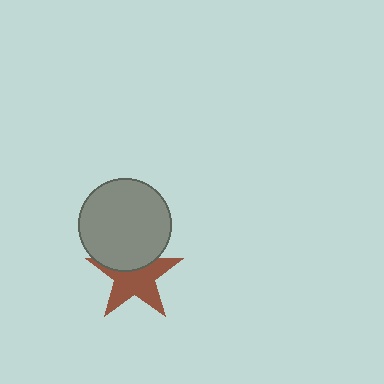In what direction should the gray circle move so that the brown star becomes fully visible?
The gray circle should move up. That is the shortest direction to clear the overlap and leave the brown star fully visible.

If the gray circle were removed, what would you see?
You would see the complete brown star.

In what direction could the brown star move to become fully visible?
The brown star could move down. That would shift it out from behind the gray circle entirely.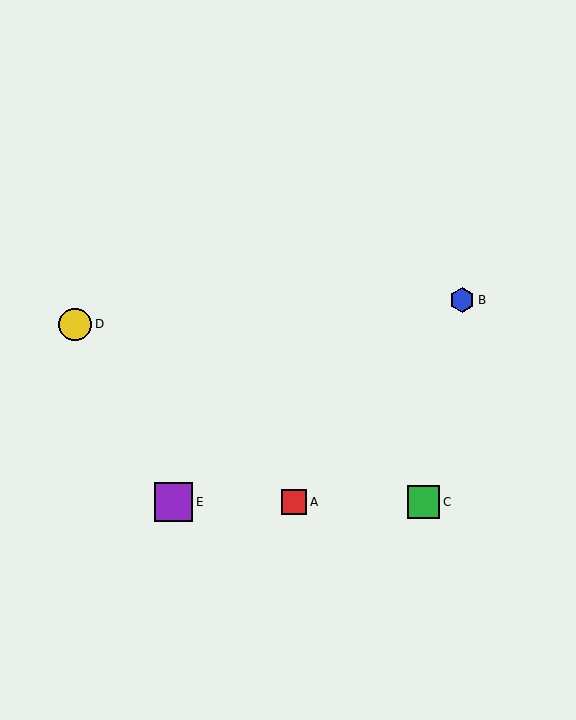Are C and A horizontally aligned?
Yes, both are at y≈502.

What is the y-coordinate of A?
Object A is at y≈502.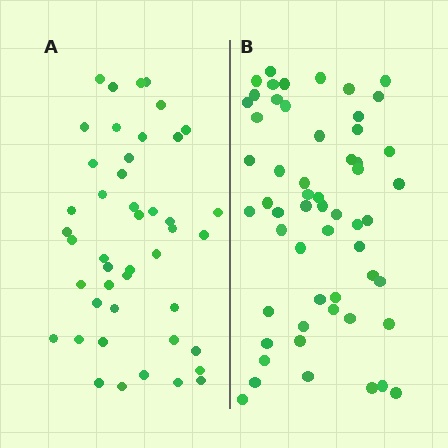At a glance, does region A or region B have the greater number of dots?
Region B (the right region) has more dots.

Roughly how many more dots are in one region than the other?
Region B has roughly 12 or so more dots than region A.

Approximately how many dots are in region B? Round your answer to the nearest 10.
About 60 dots. (The exact count is 56, which rounds to 60.)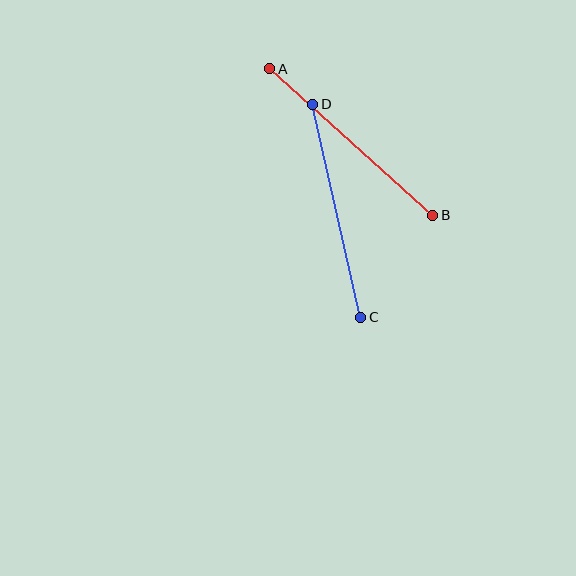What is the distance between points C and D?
The distance is approximately 218 pixels.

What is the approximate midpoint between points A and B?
The midpoint is at approximately (351, 142) pixels.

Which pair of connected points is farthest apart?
Points A and B are farthest apart.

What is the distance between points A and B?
The distance is approximately 219 pixels.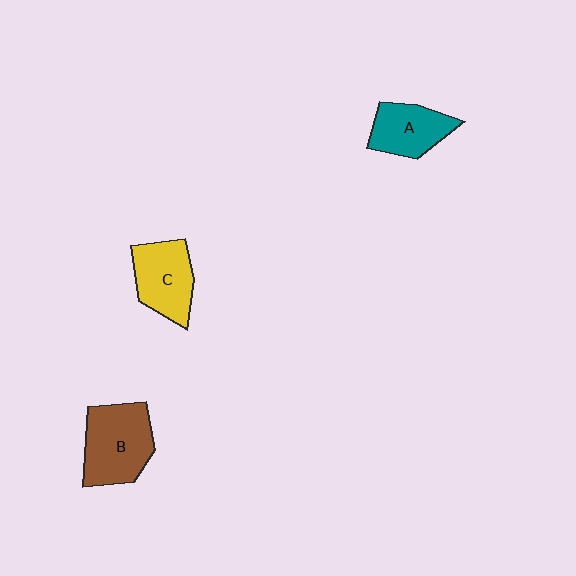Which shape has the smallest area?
Shape A (teal).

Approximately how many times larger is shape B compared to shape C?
Approximately 1.2 times.